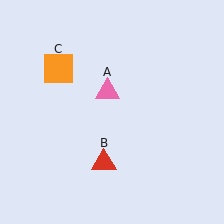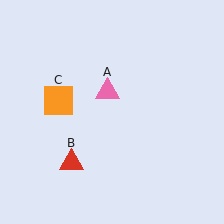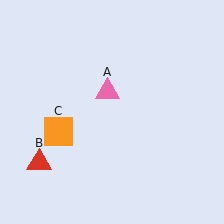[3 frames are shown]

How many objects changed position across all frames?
2 objects changed position: red triangle (object B), orange square (object C).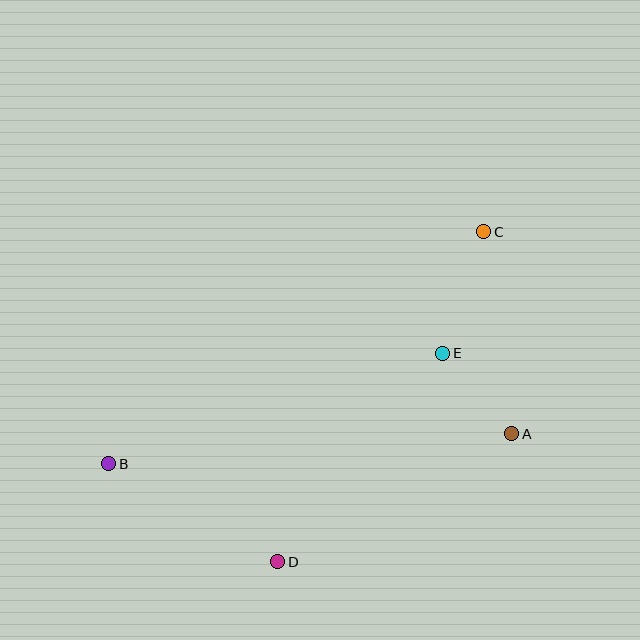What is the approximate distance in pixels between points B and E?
The distance between B and E is approximately 352 pixels.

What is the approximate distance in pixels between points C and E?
The distance between C and E is approximately 128 pixels.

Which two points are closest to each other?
Points A and E are closest to each other.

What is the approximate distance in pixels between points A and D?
The distance between A and D is approximately 267 pixels.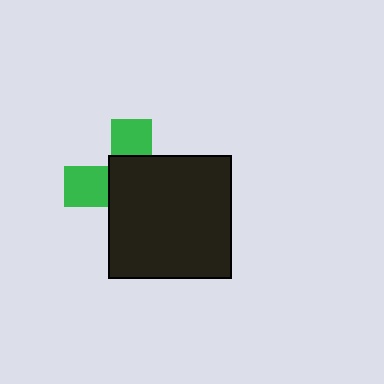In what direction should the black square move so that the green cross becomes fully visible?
The black square should move toward the lower-right. That is the shortest direction to clear the overlap and leave the green cross fully visible.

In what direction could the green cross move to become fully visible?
The green cross could move toward the upper-left. That would shift it out from behind the black square entirely.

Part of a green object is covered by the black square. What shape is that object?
It is a cross.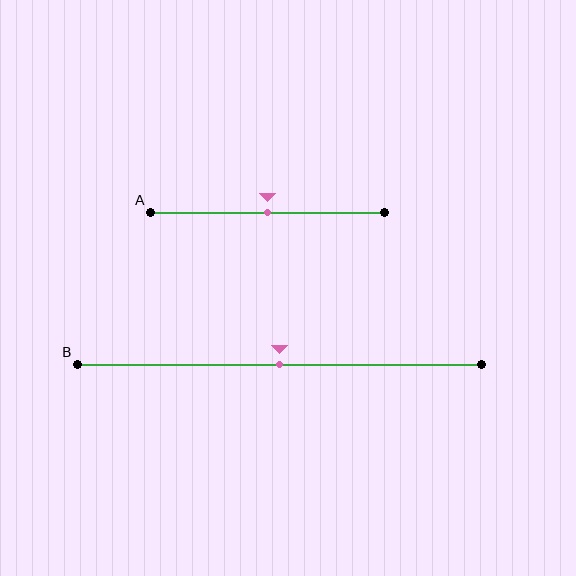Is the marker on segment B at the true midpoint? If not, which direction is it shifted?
Yes, the marker on segment B is at the true midpoint.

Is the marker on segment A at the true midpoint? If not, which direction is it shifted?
Yes, the marker on segment A is at the true midpoint.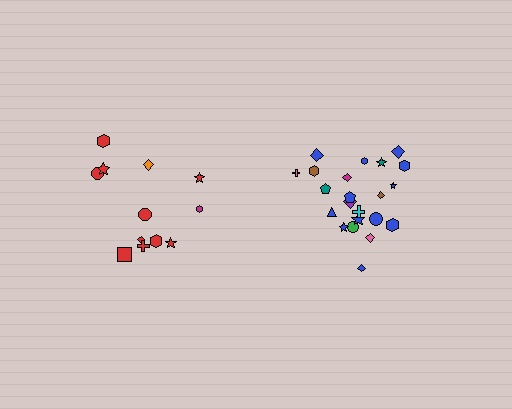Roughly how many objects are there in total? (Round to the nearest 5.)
Roughly 35 objects in total.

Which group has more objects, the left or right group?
The right group.